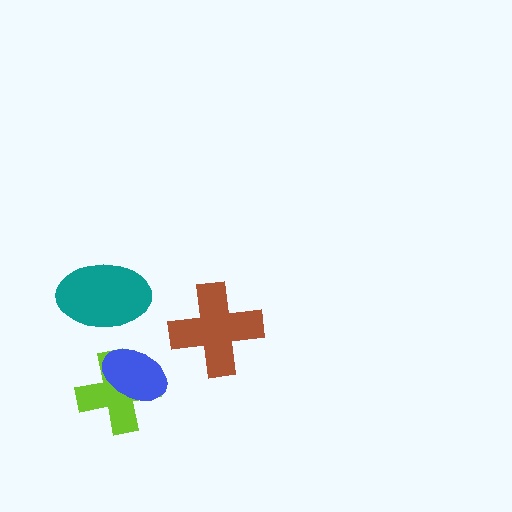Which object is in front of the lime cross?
The blue ellipse is in front of the lime cross.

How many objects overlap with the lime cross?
1 object overlaps with the lime cross.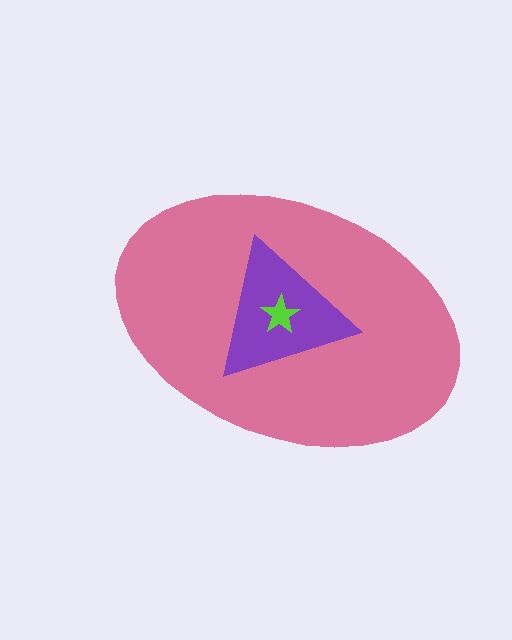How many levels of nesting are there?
3.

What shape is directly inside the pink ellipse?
The purple triangle.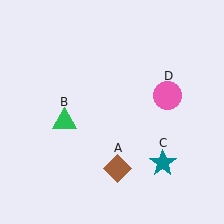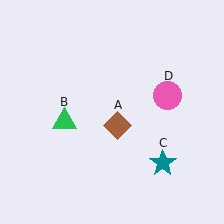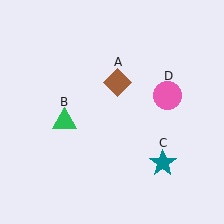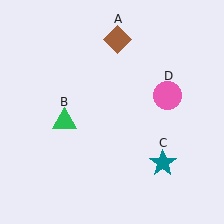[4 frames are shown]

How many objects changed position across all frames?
1 object changed position: brown diamond (object A).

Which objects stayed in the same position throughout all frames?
Green triangle (object B) and teal star (object C) and pink circle (object D) remained stationary.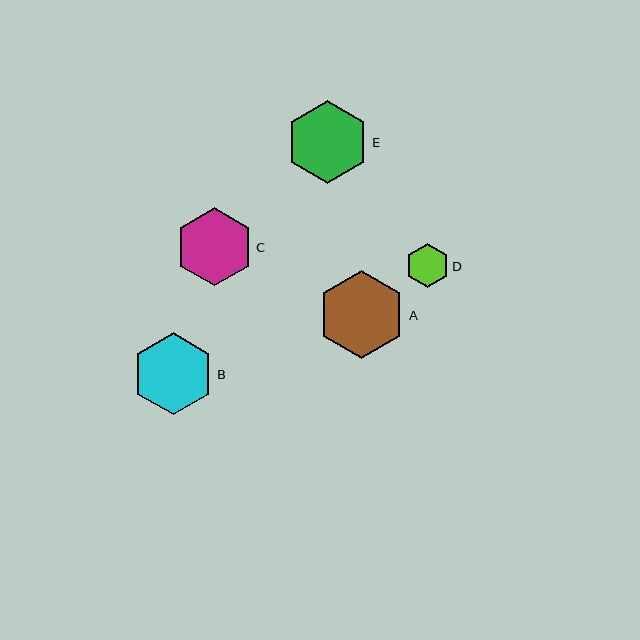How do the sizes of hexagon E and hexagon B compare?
Hexagon E and hexagon B are approximately the same size.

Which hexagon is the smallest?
Hexagon D is the smallest with a size of approximately 44 pixels.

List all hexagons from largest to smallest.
From largest to smallest: A, E, B, C, D.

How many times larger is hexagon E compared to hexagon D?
Hexagon E is approximately 1.9 times the size of hexagon D.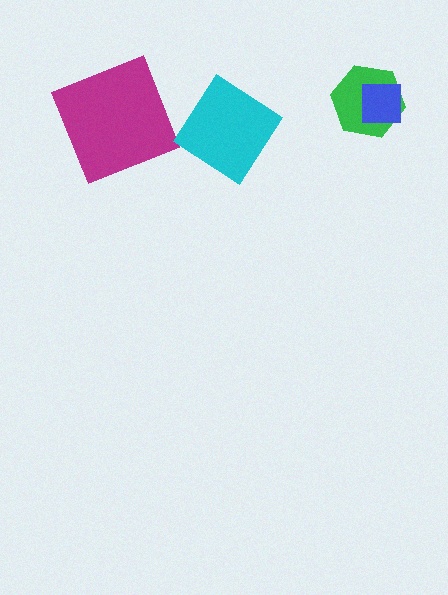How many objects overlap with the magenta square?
0 objects overlap with the magenta square.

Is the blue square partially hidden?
No, no other shape covers it.